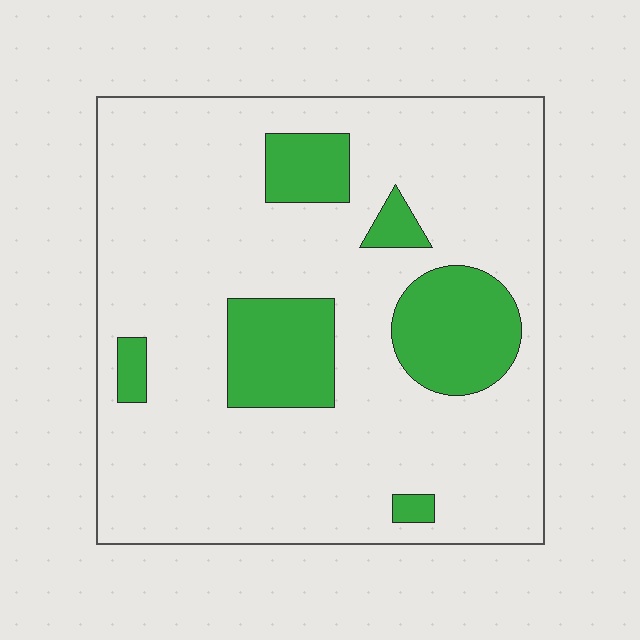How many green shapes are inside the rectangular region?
6.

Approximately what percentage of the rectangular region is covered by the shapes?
Approximately 20%.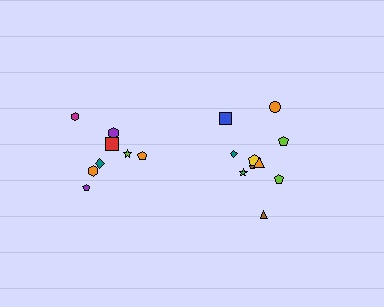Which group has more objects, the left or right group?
The right group.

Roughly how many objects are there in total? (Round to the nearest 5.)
Roughly 20 objects in total.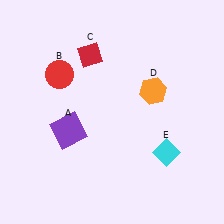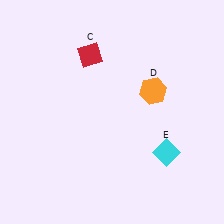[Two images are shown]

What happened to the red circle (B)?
The red circle (B) was removed in Image 2. It was in the top-left area of Image 1.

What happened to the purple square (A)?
The purple square (A) was removed in Image 2. It was in the bottom-left area of Image 1.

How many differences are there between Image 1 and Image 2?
There are 2 differences between the two images.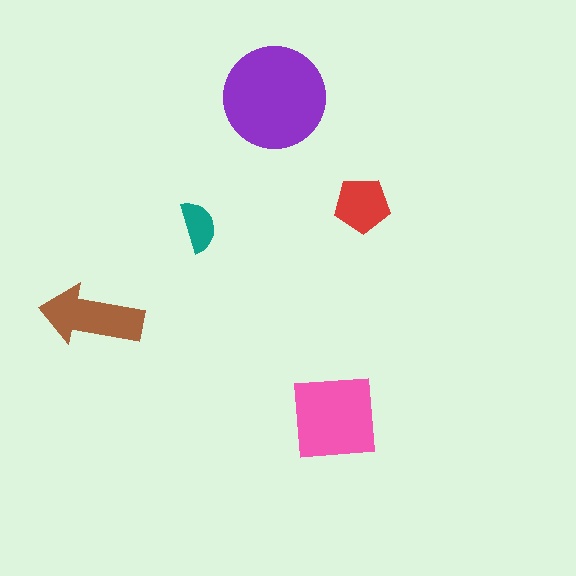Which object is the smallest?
The teal semicircle.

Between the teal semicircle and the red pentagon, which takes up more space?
The red pentagon.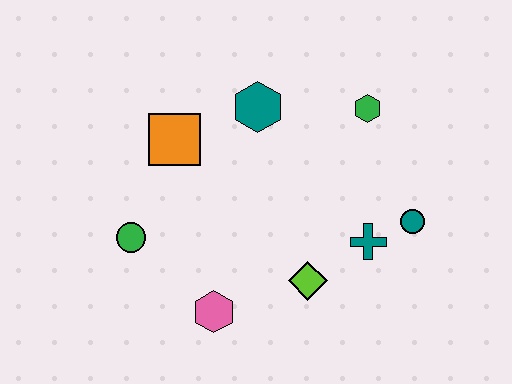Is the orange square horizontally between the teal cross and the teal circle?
No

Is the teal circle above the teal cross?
Yes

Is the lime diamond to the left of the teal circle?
Yes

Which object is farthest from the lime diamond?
The orange square is farthest from the lime diamond.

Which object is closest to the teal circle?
The teal cross is closest to the teal circle.